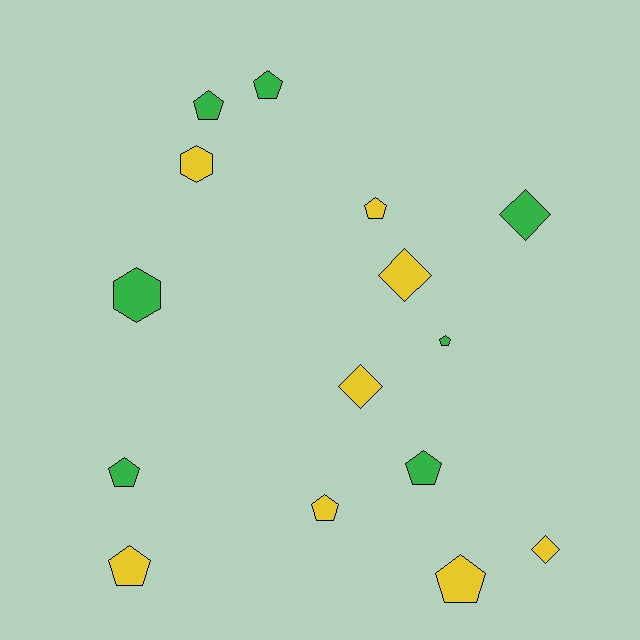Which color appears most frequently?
Yellow, with 8 objects.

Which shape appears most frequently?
Pentagon, with 9 objects.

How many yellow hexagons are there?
There is 1 yellow hexagon.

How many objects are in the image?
There are 15 objects.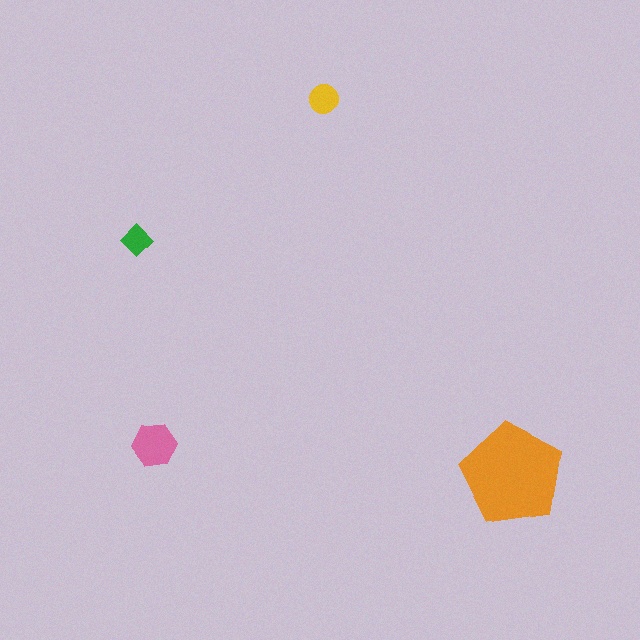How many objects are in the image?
There are 4 objects in the image.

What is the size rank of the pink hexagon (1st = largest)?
2nd.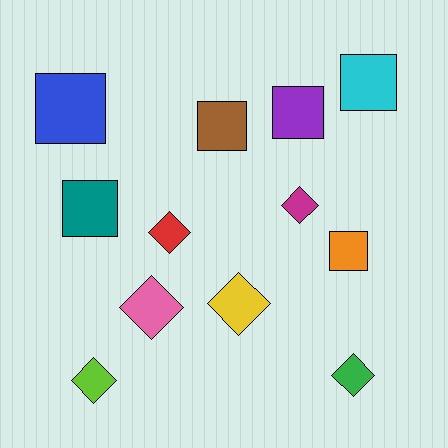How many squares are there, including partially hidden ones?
There are 6 squares.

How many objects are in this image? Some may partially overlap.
There are 12 objects.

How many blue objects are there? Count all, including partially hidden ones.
There is 1 blue object.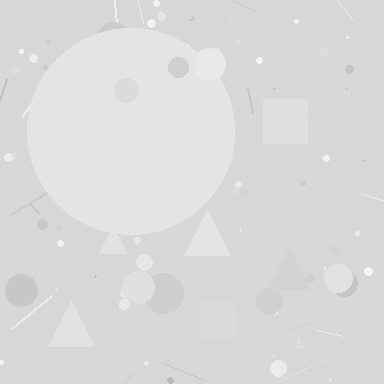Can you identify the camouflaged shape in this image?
The camouflaged shape is a circle.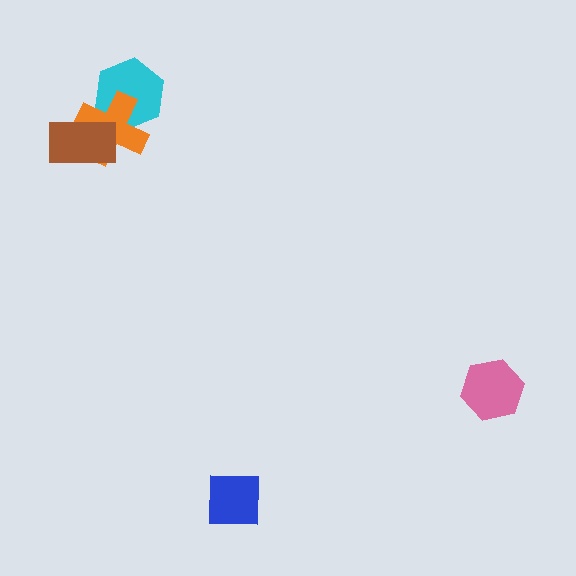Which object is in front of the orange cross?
The brown rectangle is in front of the orange cross.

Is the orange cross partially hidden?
Yes, it is partially covered by another shape.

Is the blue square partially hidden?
No, no other shape covers it.